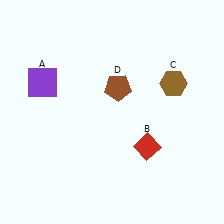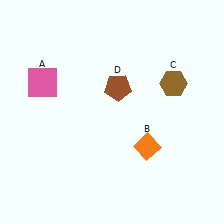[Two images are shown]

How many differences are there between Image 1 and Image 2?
There are 2 differences between the two images.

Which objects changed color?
A changed from purple to pink. B changed from red to orange.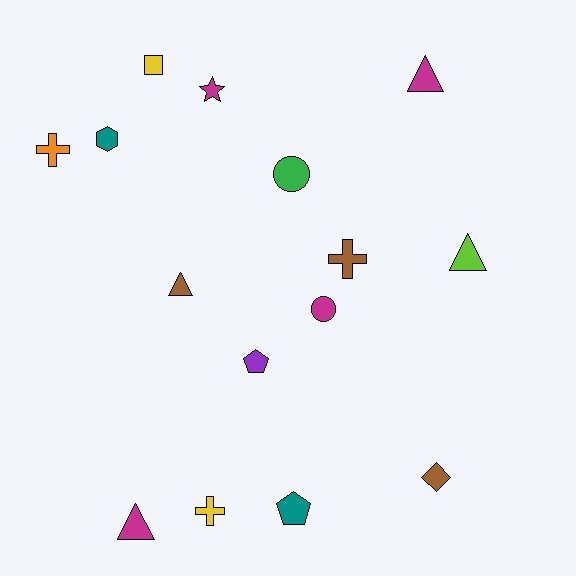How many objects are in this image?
There are 15 objects.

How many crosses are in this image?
There are 3 crosses.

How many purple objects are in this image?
There is 1 purple object.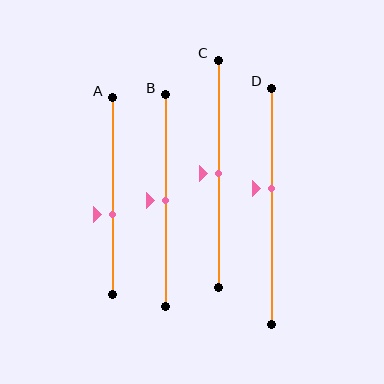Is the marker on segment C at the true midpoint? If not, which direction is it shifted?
Yes, the marker on segment C is at the true midpoint.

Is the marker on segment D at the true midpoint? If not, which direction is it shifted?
No, the marker on segment D is shifted upward by about 8% of the segment length.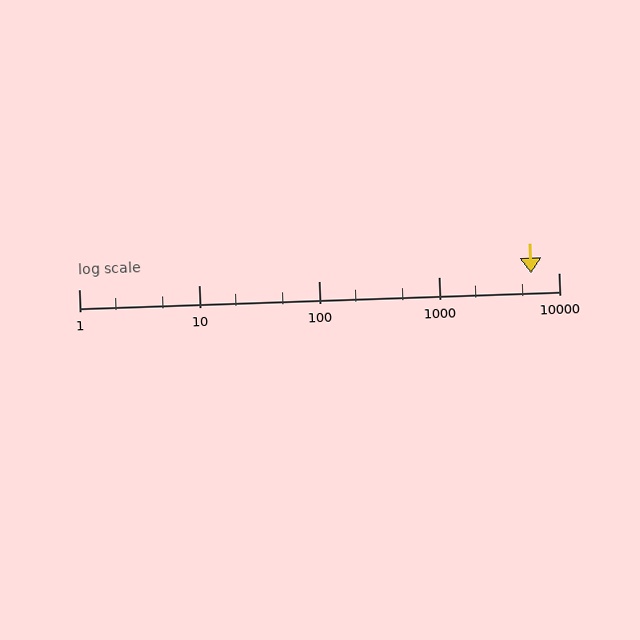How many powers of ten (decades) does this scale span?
The scale spans 4 decades, from 1 to 10000.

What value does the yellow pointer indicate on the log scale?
The pointer indicates approximately 5900.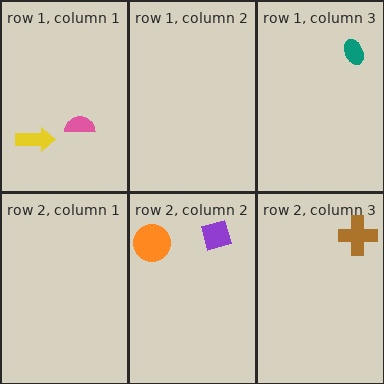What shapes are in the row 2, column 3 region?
The brown cross.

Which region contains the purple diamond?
The row 2, column 2 region.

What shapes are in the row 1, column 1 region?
The yellow arrow, the pink semicircle.